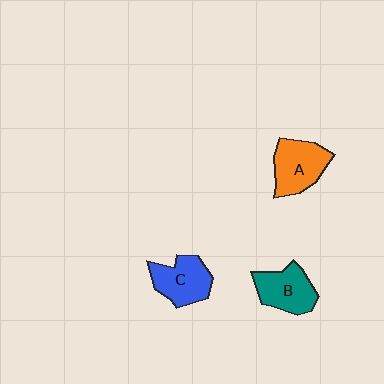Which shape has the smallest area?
Shape C (blue).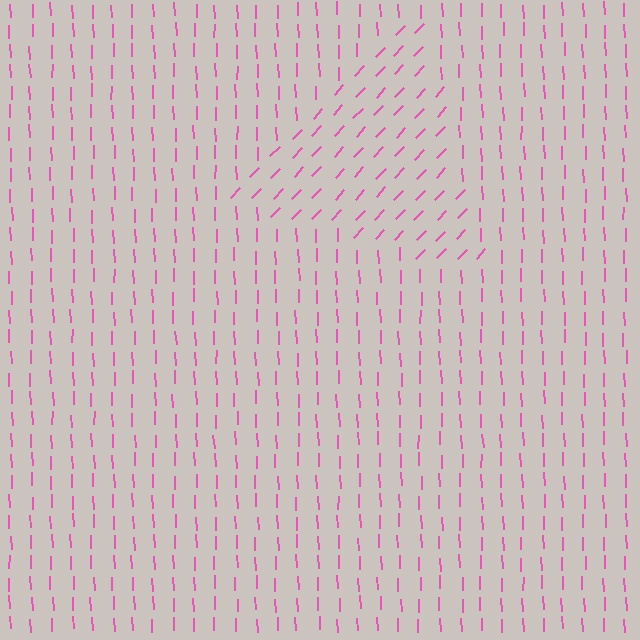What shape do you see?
I see a triangle.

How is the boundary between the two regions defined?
The boundary is defined purely by a change in line orientation (approximately 45 degrees difference). All lines are the same color and thickness.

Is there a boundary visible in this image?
Yes, there is a texture boundary formed by a change in line orientation.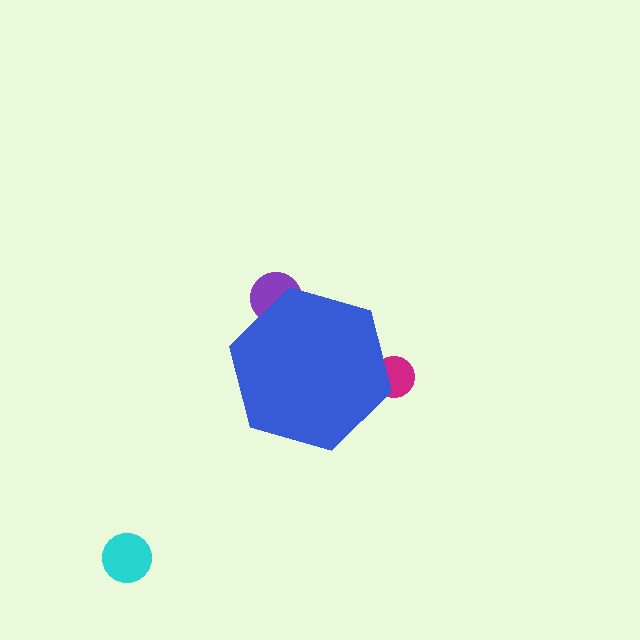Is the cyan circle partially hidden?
No, the cyan circle is fully visible.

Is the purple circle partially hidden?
Yes, the purple circle is partially hidden behind the blue hexagon.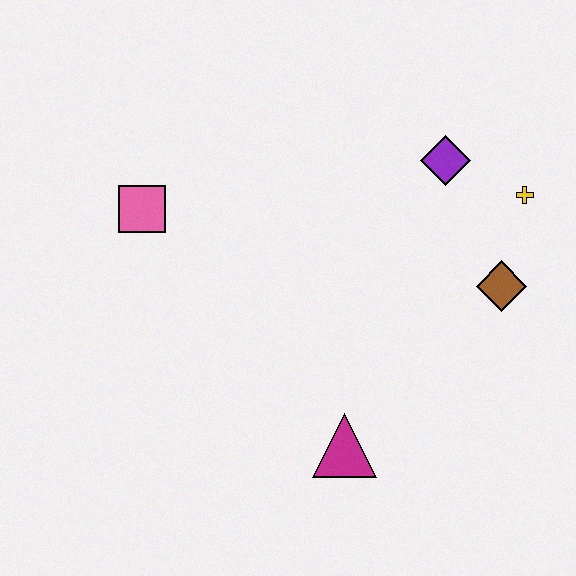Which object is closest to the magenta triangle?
The brown diamond is closest to the magenta triangle.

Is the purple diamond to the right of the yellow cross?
No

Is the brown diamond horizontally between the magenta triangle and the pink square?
No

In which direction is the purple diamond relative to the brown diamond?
The purple diamond is above the brown diamond.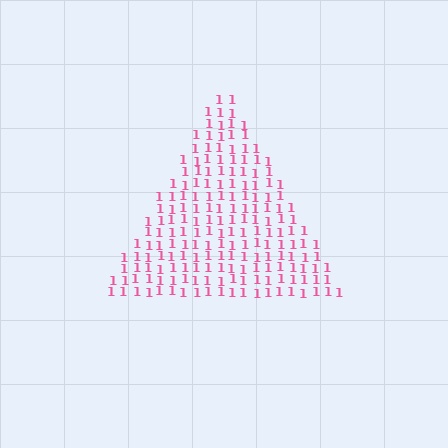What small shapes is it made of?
It is made of small digit 1's.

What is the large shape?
The large shape is a triangle.